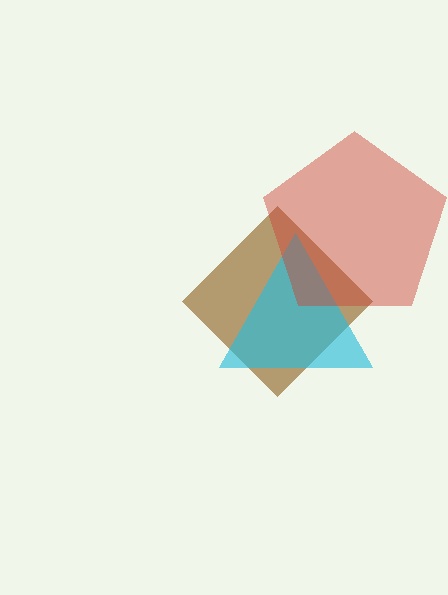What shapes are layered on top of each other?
The layered shapes are: a brown diamond, a cyan triangle, a red pentagon.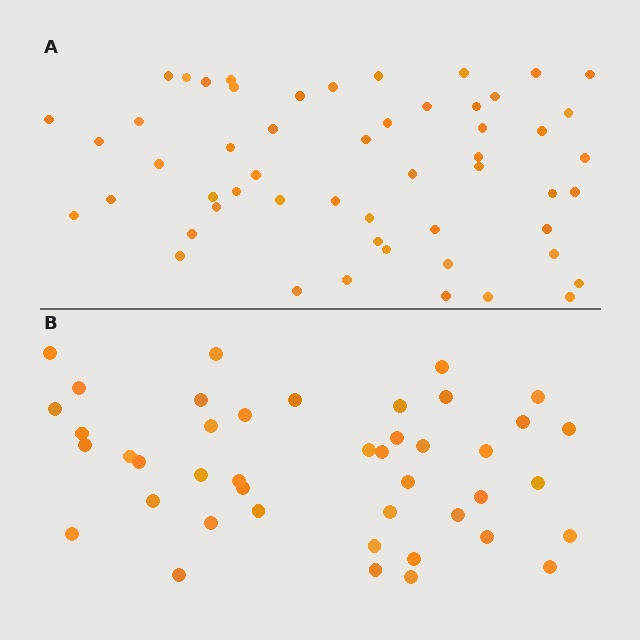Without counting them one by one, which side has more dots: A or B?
Region A (the top region) has more dots.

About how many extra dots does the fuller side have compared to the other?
Region A has roughly 12 or so more dots than region B.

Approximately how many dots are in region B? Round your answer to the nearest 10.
About 40 dots. (The exact count is 43, which rounds to 40.)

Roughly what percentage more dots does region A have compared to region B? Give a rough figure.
About 25% more.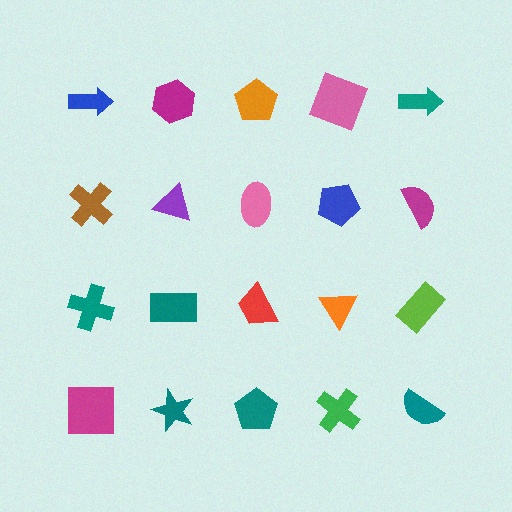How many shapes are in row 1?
5 shapes.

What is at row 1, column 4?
A pink square.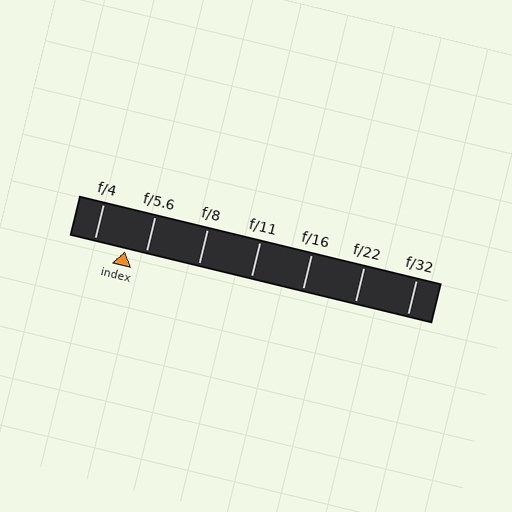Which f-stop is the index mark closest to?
The index mark is closest to f/5.6.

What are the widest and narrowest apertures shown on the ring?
The widest aperture shown is f/4 and the narrowest is f/32.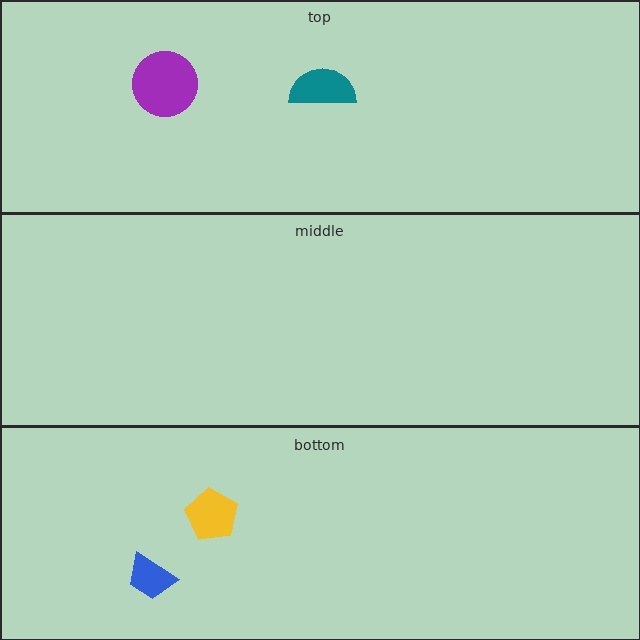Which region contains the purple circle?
The top region.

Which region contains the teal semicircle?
The top region.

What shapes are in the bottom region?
The blue trapezoid, the yellow pentagon.